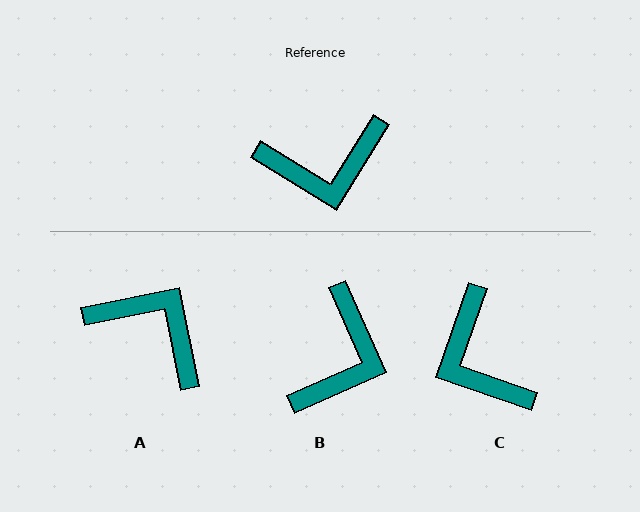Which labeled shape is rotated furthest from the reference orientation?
A, about 133 degrees away.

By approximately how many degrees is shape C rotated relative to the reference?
Approximately 78 degrees clockwise.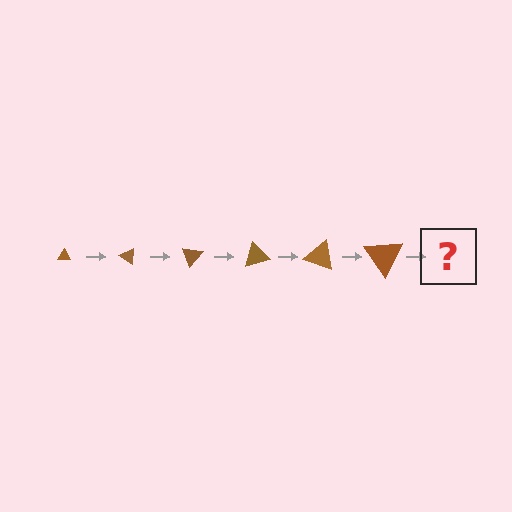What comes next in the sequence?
The next element should be a triangle, larger than the previous one and rotated 210 degrees from the start.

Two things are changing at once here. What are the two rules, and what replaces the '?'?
The two rules are that the triangle grows larger each step and it rotates 35 degrees each step. The '?' should be a triangle, larger than the previous one and rotated 210 degrees from the start.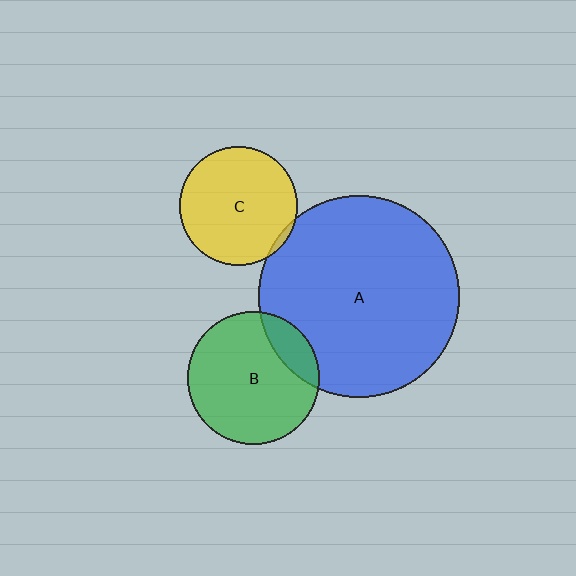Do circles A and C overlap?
Yes.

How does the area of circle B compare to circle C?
Approximately 1.3 times.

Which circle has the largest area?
Circle A (blue).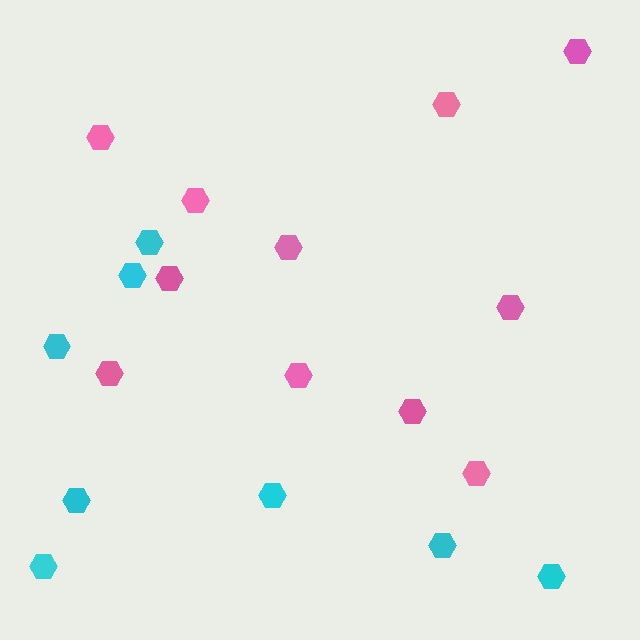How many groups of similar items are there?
There are 2 groups: one group of cyan hexagons (8) and one group of pink hexagons (11).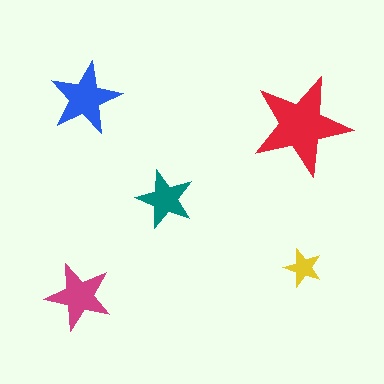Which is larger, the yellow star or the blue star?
The blue one.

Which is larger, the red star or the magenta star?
The red one.